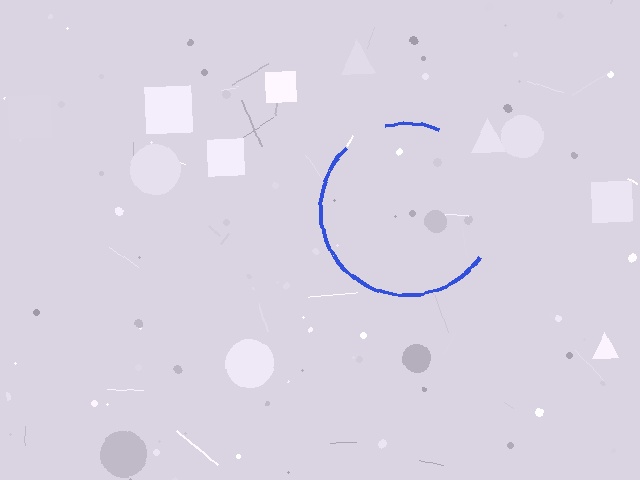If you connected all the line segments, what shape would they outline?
They would outline a circle.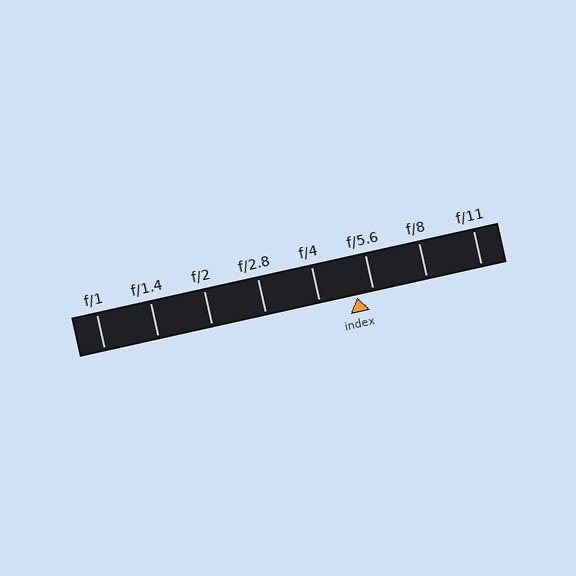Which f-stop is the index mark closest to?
The index mark is closest to f/5.6.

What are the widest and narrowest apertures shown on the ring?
The widest aperture shown is f/1 and the narrowest is f/11.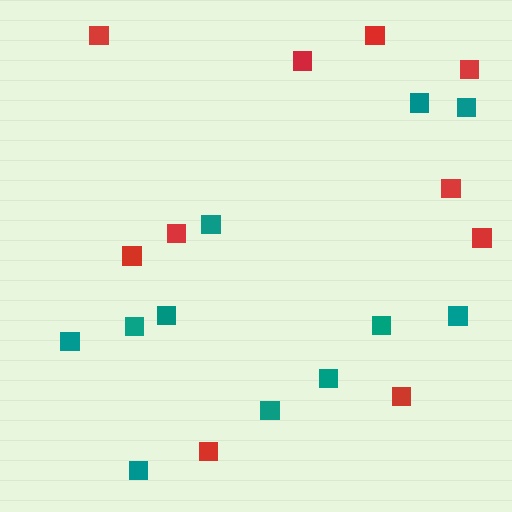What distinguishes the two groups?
There are 2 groups: one group of red squares (10) and one group of teal squares (11).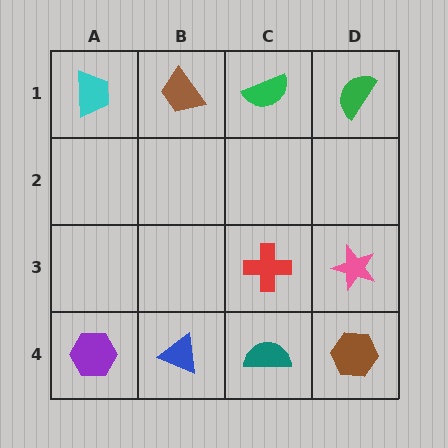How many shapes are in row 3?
2 shapes.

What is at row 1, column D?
A green semicircle.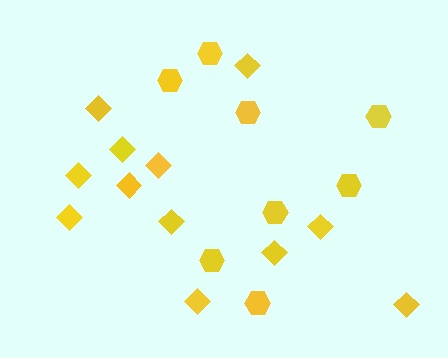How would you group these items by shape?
There are 2 groups: one group of hexagons (8) and one group of diamonds (12).